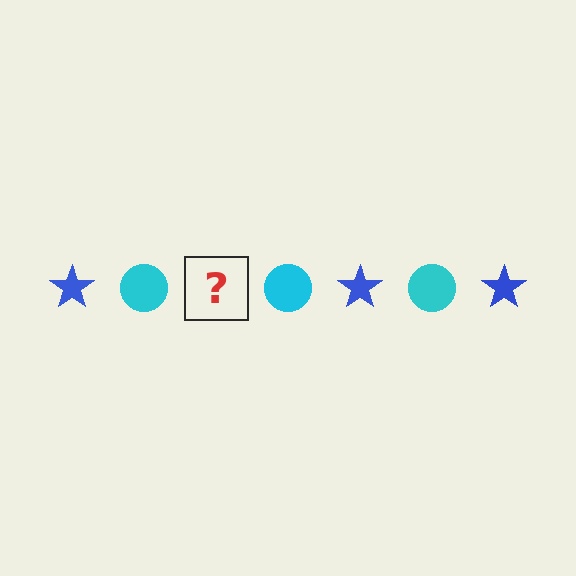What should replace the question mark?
The question mark should be replaced with a blue star.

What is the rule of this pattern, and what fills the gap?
The rule is that the pattern alternates between blue star and cyan circle. The gap should be filled with a blue star.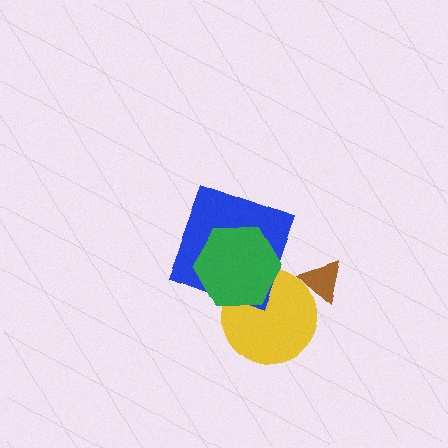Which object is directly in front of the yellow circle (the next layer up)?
The blue square is directly in front of the yellow circle.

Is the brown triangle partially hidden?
No, no other shape covers it.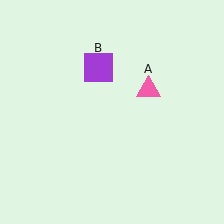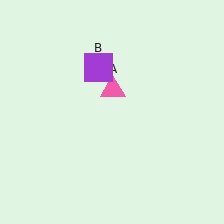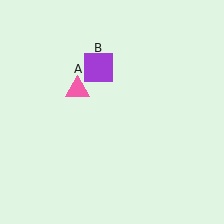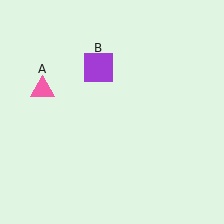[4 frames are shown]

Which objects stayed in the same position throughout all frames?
Purple square (object B) remained stationary.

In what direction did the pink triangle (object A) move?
The pink triangle (object A) moved left.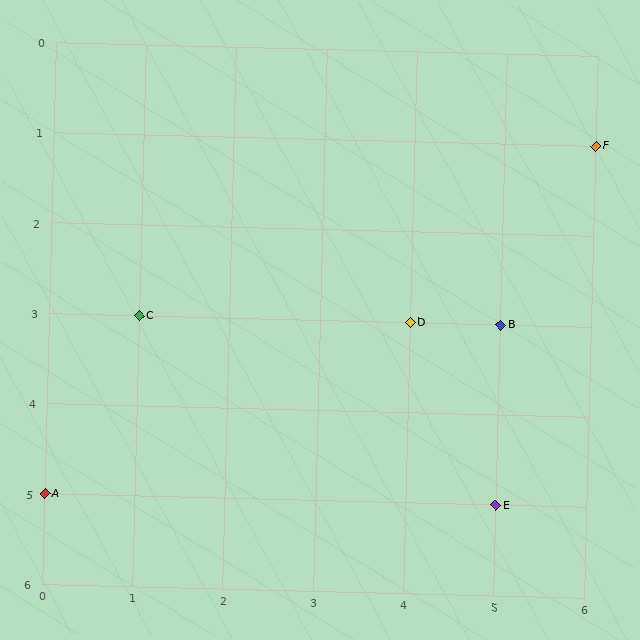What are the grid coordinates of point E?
Point E is at grid coordinates (5, 5).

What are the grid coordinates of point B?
Point B is at grid coordinates (5, 3).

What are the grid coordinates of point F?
Point F is at grid coordinates (6, 1).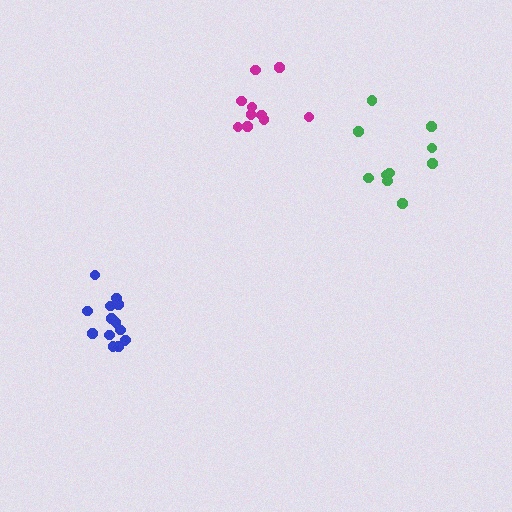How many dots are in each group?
Group 1: 10 dots, Group 2: 14 dots, Group 3: 10 dots (34 total).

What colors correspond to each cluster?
The clusters are colored: green, blue, magenta.